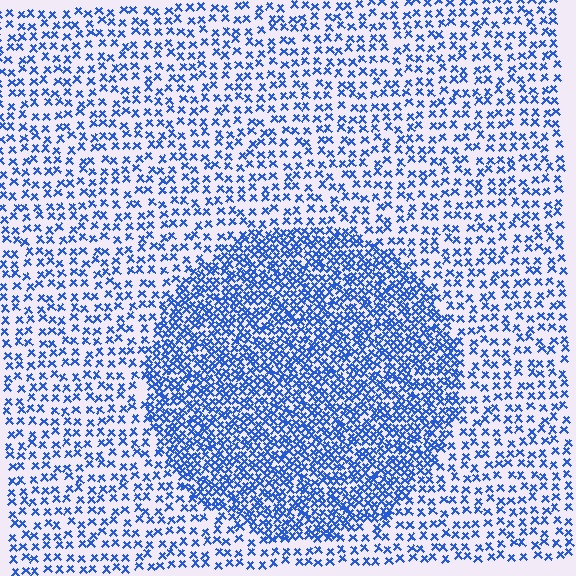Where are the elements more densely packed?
The elements are more densely packed inside the circle boundary.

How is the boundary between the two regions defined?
The boundary is defined by a change in element density (approximately 2.2x ratio). All elements are the same color, size, and shape.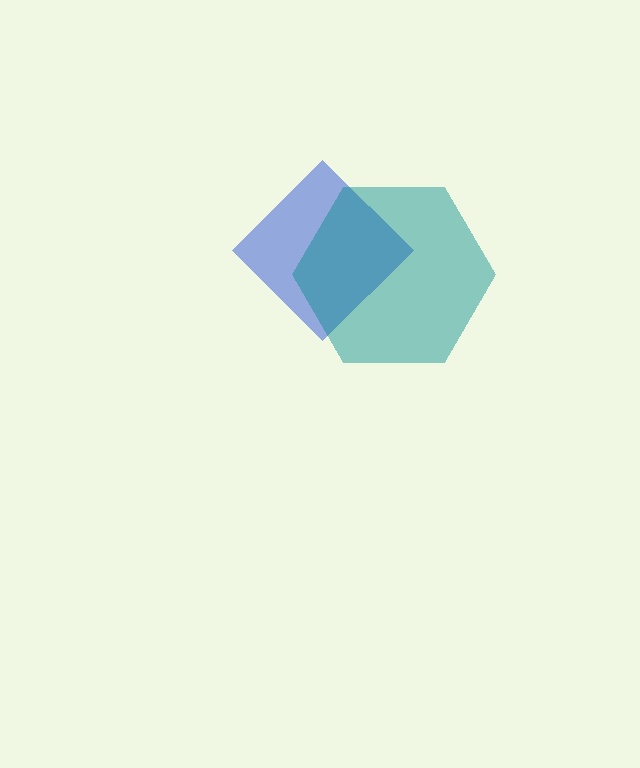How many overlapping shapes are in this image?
There are 2 overlapping shapes in the image.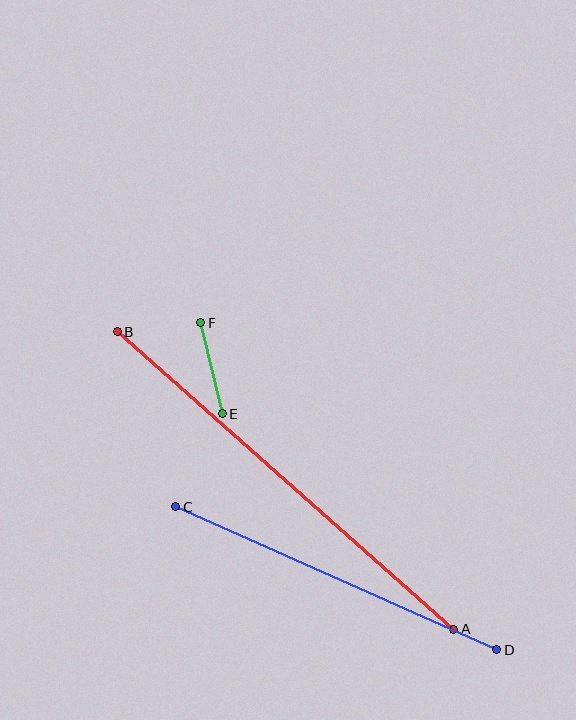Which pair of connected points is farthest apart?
Points A and B are farthest apart.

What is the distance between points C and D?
The distance is approximately 352 pixels.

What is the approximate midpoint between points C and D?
The midpoint is at approximately (336, 578) pixels.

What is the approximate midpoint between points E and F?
The midpoint is at approximately (212, 368) pixels.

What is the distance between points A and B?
The distance is approximately 449 pixels.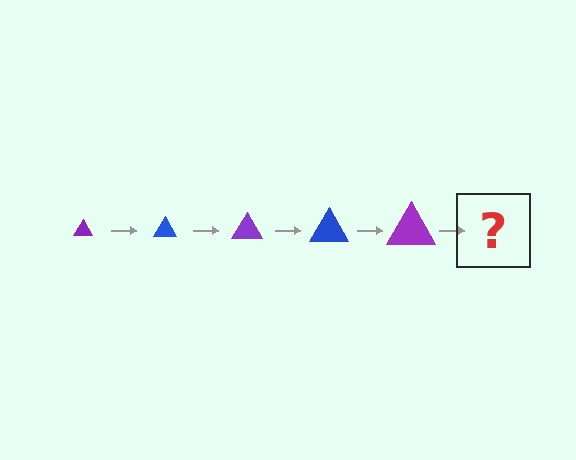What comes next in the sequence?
The next element should be a blue triangle, larger than the previous one.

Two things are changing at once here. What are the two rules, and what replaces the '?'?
The two rules are that the triangle grows larger each step and the color cycles through purple and blue. The '?' should be a blue triangle, larger than the previous one.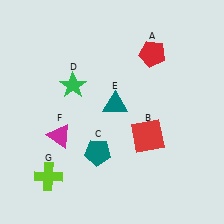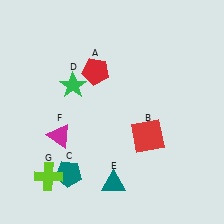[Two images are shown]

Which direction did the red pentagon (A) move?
The red pentagon (A) moved left.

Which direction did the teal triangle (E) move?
The teal triangle (E) moved down.